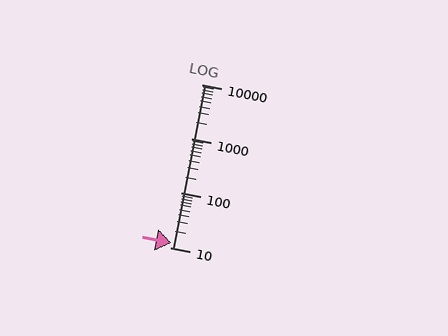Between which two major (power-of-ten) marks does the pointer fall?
The pointer is between 10 and 100.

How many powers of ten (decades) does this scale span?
The scale spans 3 decades, from 10 to 10000.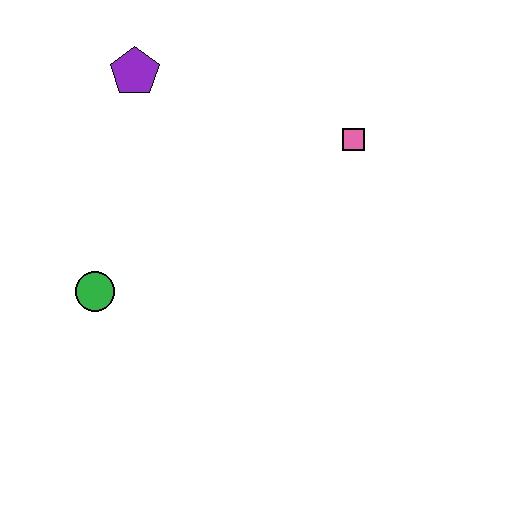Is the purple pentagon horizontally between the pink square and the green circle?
Yes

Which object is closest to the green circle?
The purple pentagon is closest to the green circle.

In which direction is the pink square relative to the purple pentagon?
The pink square is to the right of the purple pentagon.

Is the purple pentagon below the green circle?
No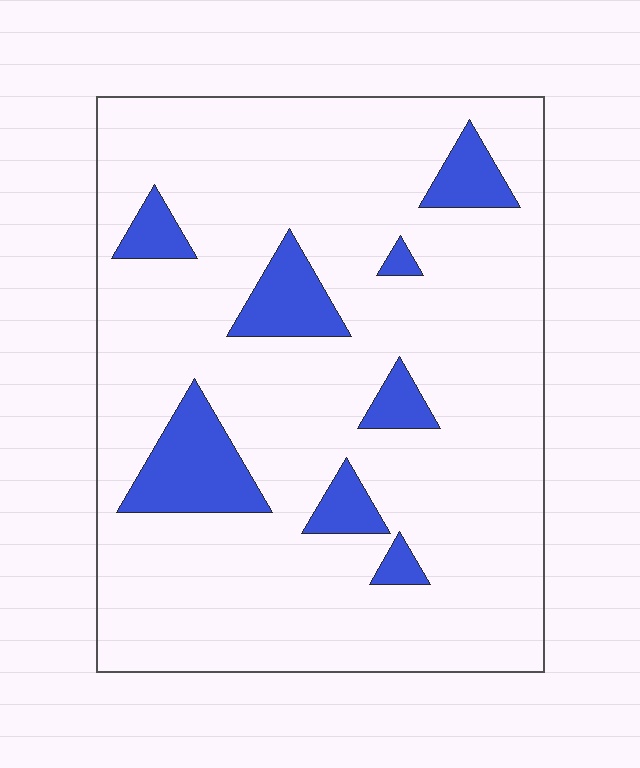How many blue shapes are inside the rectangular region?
8.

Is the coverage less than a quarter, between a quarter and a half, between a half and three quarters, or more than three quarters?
Less than a quarter.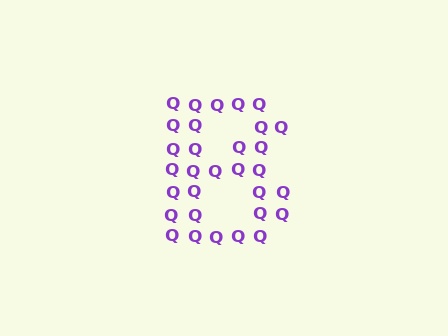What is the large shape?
The large shape is the letter B.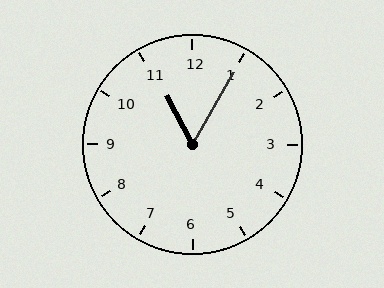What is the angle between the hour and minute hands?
Approximately 58 degrees.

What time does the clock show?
11:05.